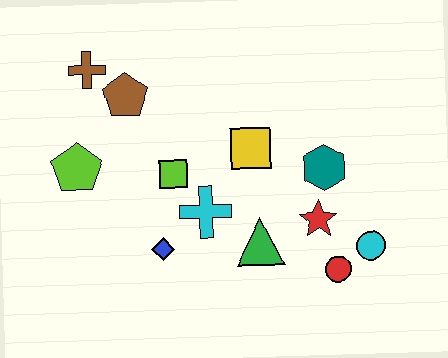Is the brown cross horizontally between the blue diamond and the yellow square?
No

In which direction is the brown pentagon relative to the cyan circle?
The brown pentagon is to the left of the cyan circle.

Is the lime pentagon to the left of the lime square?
Yes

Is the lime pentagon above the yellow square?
No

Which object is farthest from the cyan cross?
The brown cross is farthest from the cyan cross.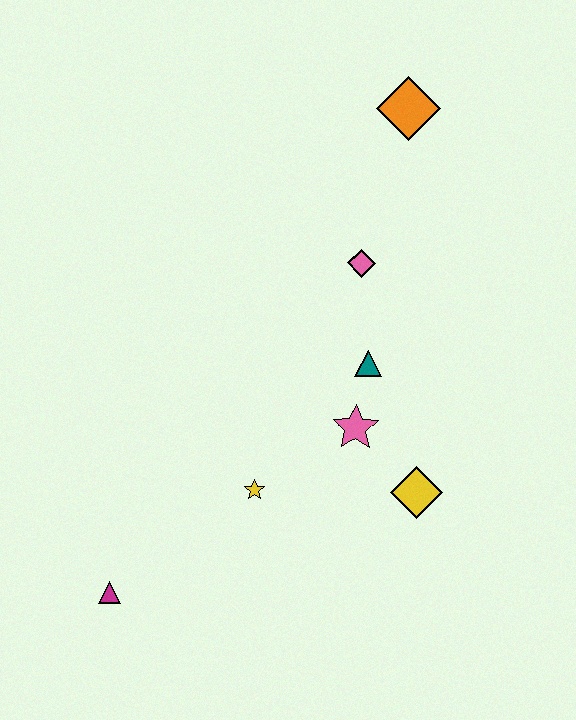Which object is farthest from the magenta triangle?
The orange diamond is farthest from the magenta triangle.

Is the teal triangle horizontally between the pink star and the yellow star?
No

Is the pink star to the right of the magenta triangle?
Yes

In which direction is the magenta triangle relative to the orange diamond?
The magenta triangle is below the orange diamond.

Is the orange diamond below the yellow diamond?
No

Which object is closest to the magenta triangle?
The yellow star is closest to the magenta triangle.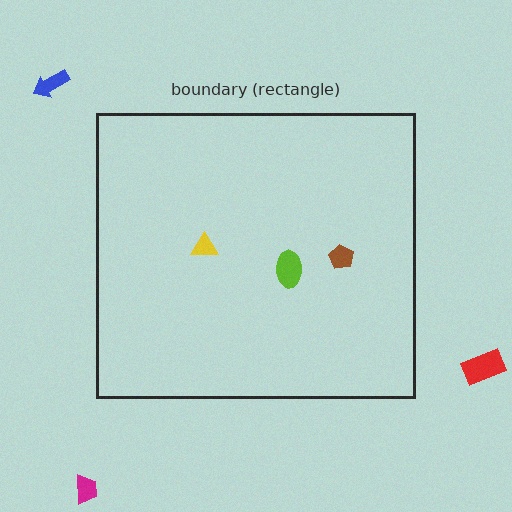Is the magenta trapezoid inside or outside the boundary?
Outside.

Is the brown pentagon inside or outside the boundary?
Inside.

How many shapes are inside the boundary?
3 inside, 3 outside.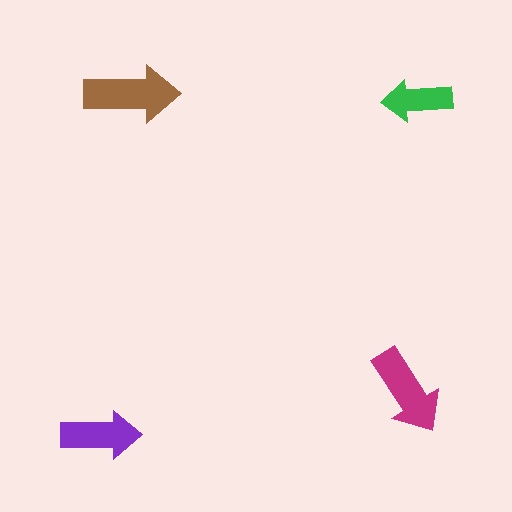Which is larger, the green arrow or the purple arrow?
The purple one.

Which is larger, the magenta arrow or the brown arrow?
The brown one.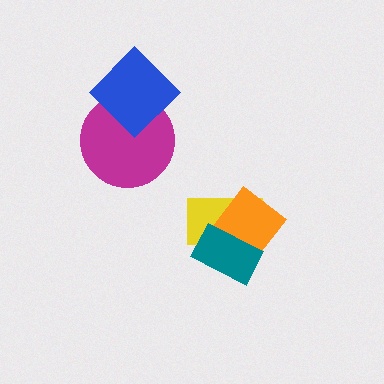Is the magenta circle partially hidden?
Yes, it is partially covered by another shape.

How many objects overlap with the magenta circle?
1 object overlaps with the magenta circle.